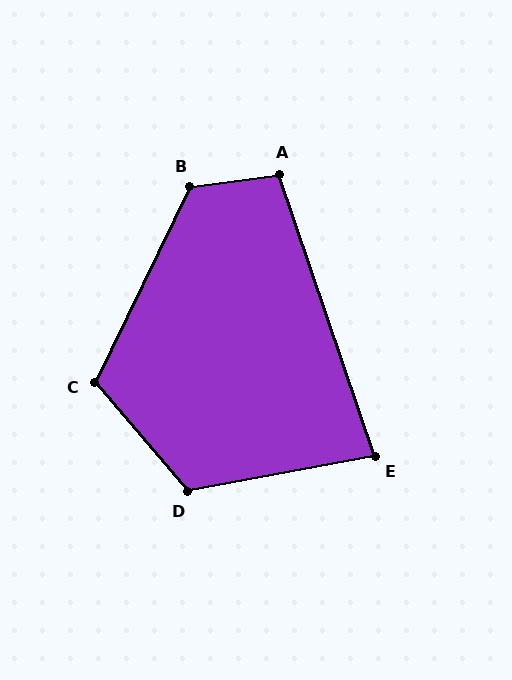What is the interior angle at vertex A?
Approximately 101 degrees (obtuse).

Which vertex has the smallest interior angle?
E, at approximately 82 degrees.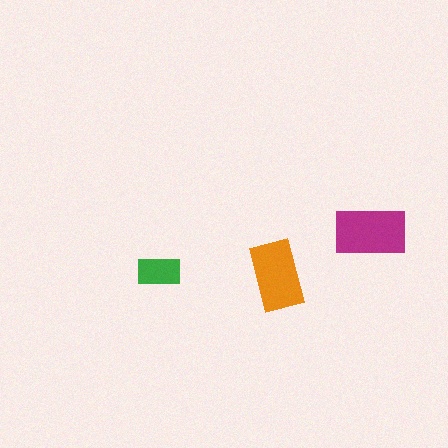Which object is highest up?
The magenta rectangle is topmost.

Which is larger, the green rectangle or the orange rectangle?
The orange one.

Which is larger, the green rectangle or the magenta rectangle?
The magenta one.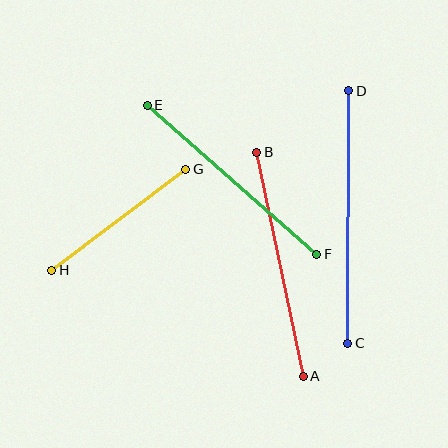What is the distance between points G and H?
The distance is approximately 168 pixels.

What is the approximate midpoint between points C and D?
The midpoint is at approximately (348, 217) pixels.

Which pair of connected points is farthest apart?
Points C and D are farthest apart.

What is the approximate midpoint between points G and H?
The midpoint is at approximately (119, 220) pixels.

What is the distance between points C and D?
The distance is approximately 253 pixels.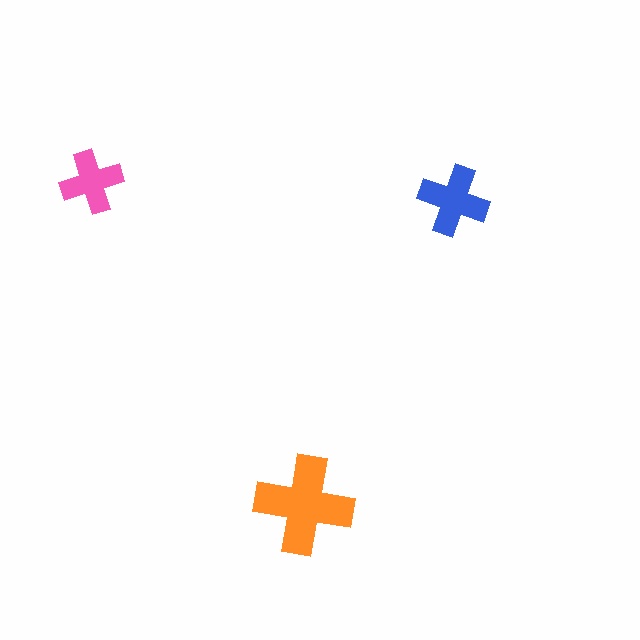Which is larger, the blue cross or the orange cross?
The orange one.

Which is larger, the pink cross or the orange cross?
The orange one.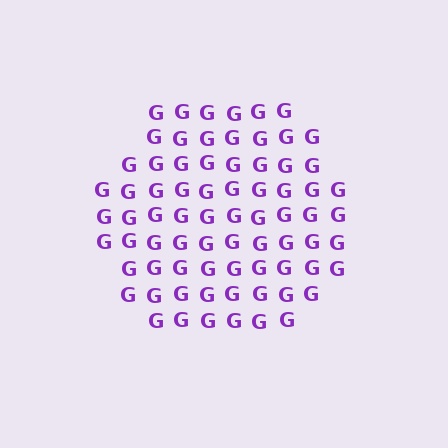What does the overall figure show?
The overall figure shows a hexagon.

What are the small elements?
The small elements are letter G's.